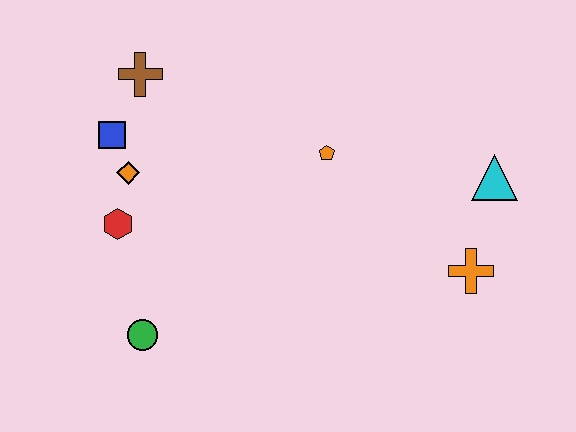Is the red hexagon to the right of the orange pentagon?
No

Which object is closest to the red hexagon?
The orange diamond is closest to the red hexagon.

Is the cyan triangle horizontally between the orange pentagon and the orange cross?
No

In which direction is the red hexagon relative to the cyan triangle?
The red hexagon is to the left of the cyan triangle.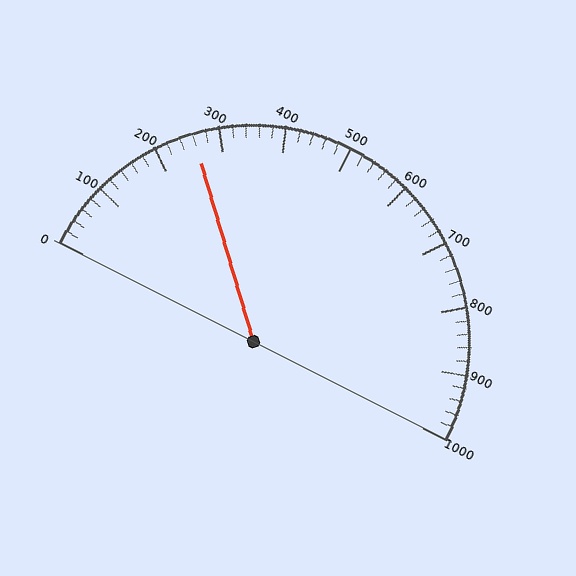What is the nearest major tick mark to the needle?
The nearest major tick mark is 300.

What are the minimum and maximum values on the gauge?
The gauge ranges from 0 to 1000.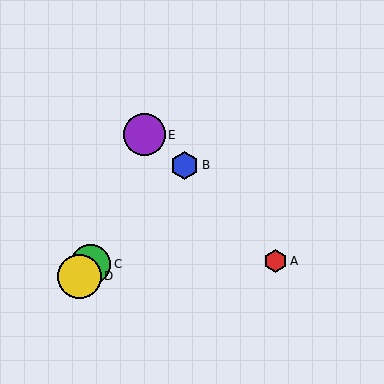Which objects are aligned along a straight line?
Objects B, C, D are aligned along a straight line.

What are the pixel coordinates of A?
Object A is at (275, 261).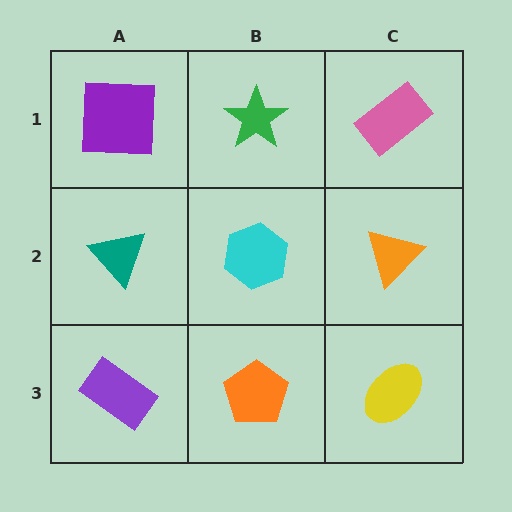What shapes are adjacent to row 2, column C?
A pink rectangle (row 1, column C), a yellow ellipse (row 3, column C), a cyan hexagon (row 2, column B).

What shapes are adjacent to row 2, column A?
A purple square (row 1, column A), a purple rectangle (row 3, column A), a cyan hexagon (row 2, column B).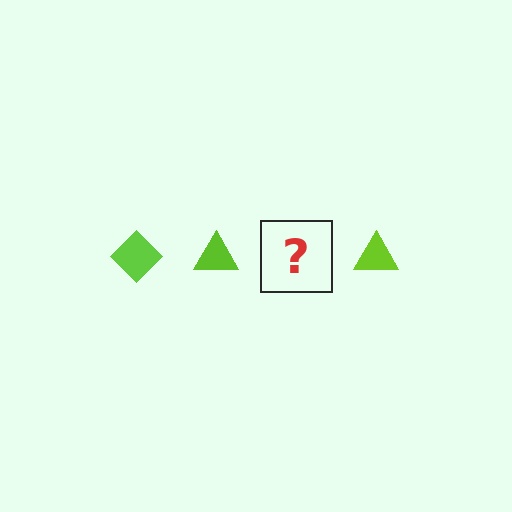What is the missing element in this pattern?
The missing element is a lime diamond.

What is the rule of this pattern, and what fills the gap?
The rule is that the pattern cycles through diamond, triangle shapes in lime. The gap should be filled with a lime diamond.